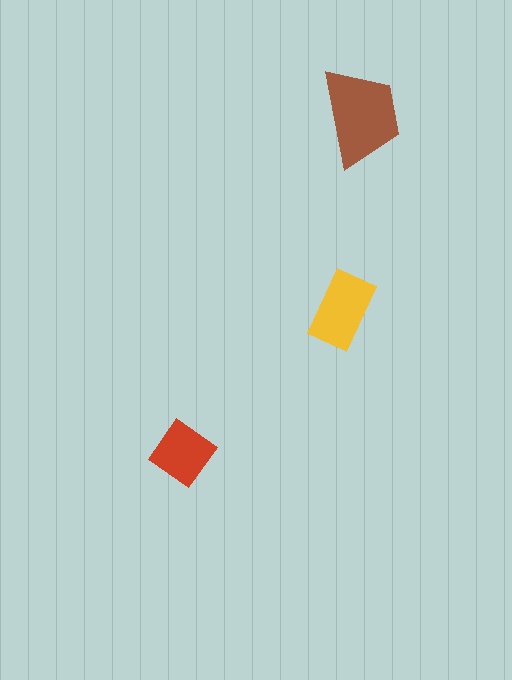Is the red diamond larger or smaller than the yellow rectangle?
Smaller.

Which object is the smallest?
The red diamond.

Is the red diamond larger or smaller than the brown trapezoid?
Smaller.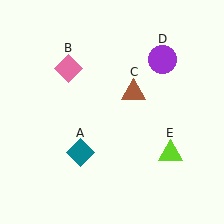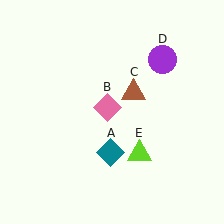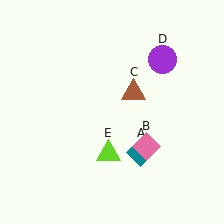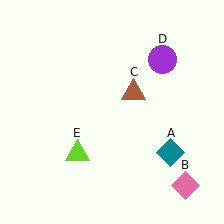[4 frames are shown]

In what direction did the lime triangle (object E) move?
The lime triangle (object E) moved left.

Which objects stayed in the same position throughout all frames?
Brown triangle (object C) and purple circle (object D) remained stationary.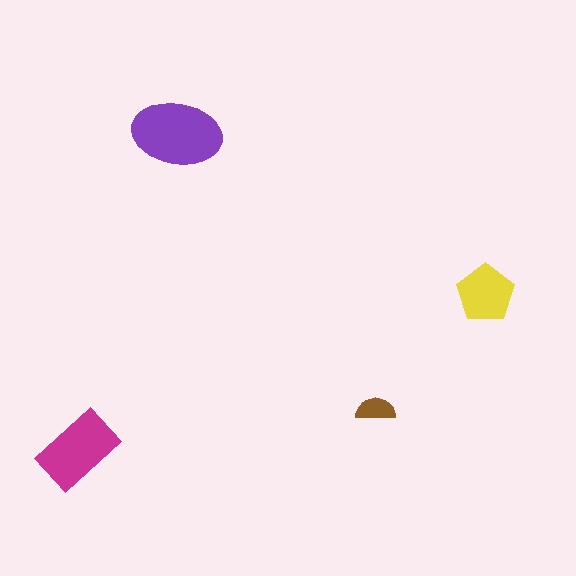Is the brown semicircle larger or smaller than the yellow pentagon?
Smaller.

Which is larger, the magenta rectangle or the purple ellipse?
The purple ellipse.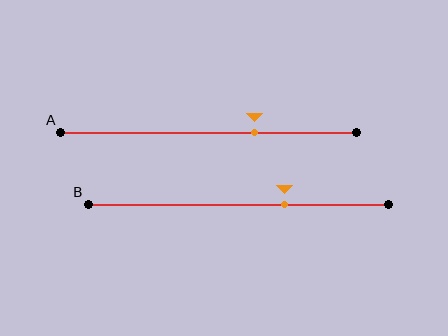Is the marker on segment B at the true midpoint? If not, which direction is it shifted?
No, the marker on segment B is shifted to the right by about 16% of the segment length.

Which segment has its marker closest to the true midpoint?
Segment A has its marker closest to the true midpoint.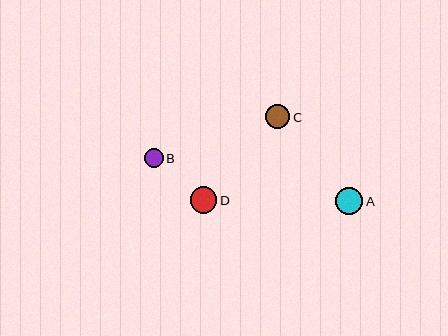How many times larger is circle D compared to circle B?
Circle D is approximately 1.4 times the size of circle B.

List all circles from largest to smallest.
From largest to smallest: A, D, C, B.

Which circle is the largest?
Circle A is the largest with a size of approximately 27 pixels.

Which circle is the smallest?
Circle B is the smallest with a size of approximately 18 pixels.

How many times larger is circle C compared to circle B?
Circle C is approximately 1.3 times the size of circle B.